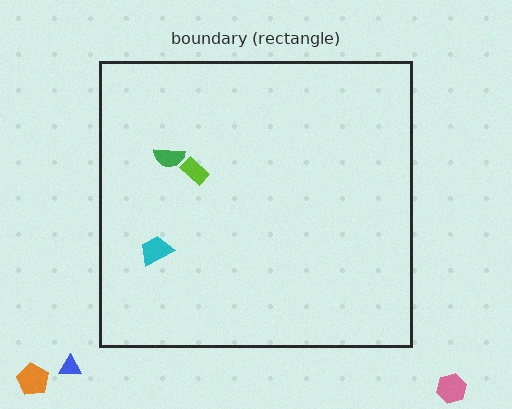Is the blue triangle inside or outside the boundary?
Outside.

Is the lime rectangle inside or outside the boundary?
Inside.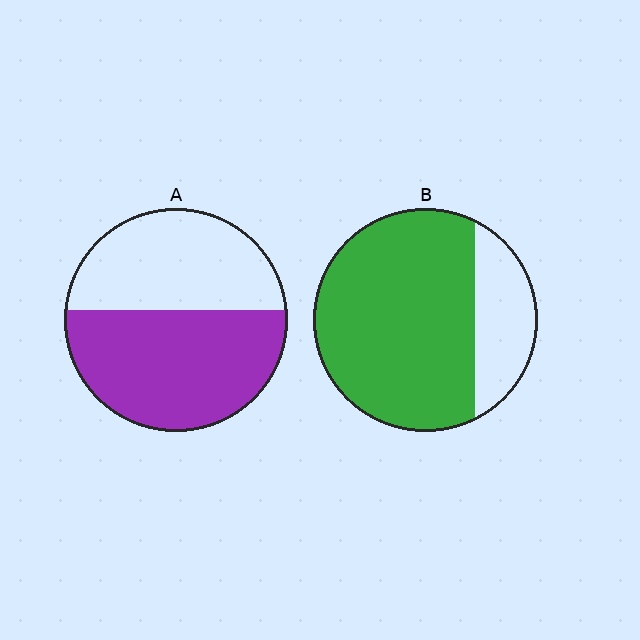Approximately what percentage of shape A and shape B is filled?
A is approximately 55% and B is approximately 75%.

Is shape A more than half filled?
Yes.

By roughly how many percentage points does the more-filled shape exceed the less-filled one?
By roughly 20 percentage points (B over A).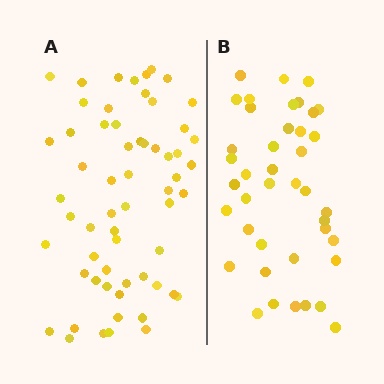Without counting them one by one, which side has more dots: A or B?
Region A (the left region) has more dots.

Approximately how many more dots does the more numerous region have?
Region A has approximately 20 more dots than region B.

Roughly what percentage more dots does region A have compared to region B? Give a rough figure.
About 45% more.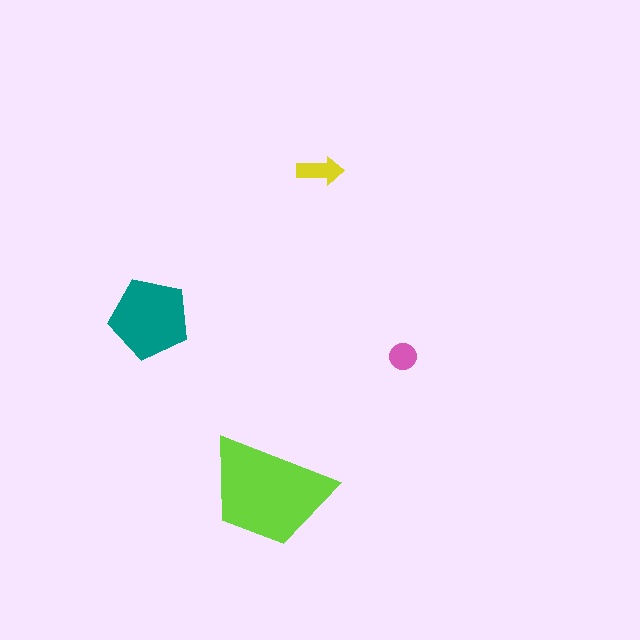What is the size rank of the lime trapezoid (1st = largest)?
1st.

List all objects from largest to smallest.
The lime trapezoid, the teal pentagon, the yellow arrow, the pink circle.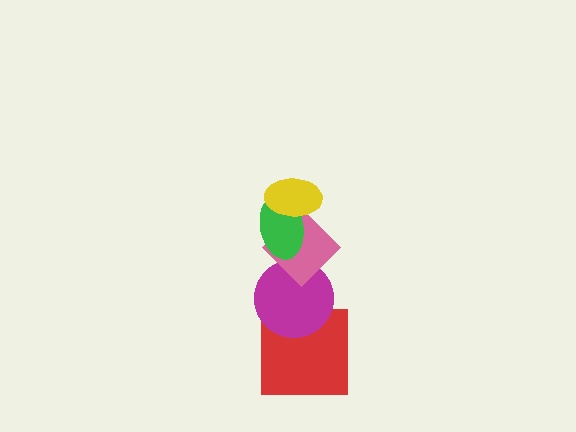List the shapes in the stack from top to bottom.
From top to bottom: the yellow ellipse, the green ellipse, the pink diamond, the magenta circle, the red square.